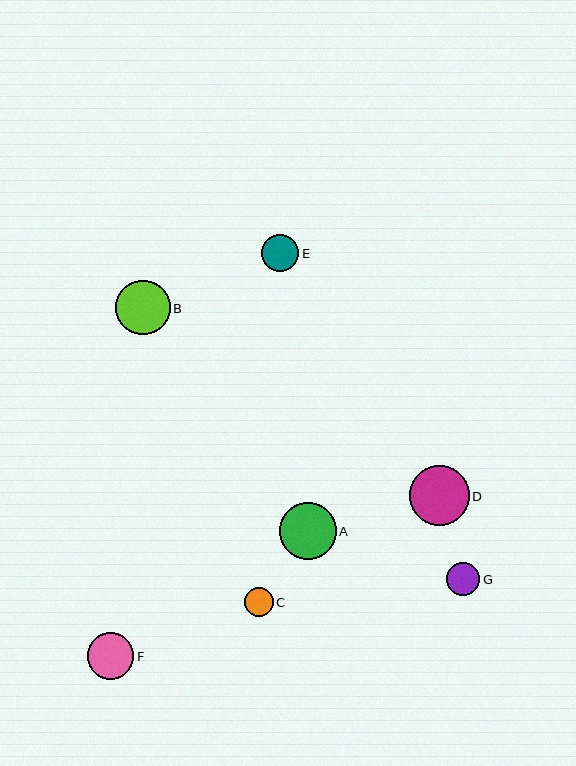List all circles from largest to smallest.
From largest to smallest: D, A, B, F, E, G, C.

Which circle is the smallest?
Circle C is the smallest with a size of approximately 29 pixels.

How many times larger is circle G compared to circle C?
Circle G is approximately 1.2 times the size of circle C.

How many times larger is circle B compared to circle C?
Circle B is approximately 1.9 times the size of circle C.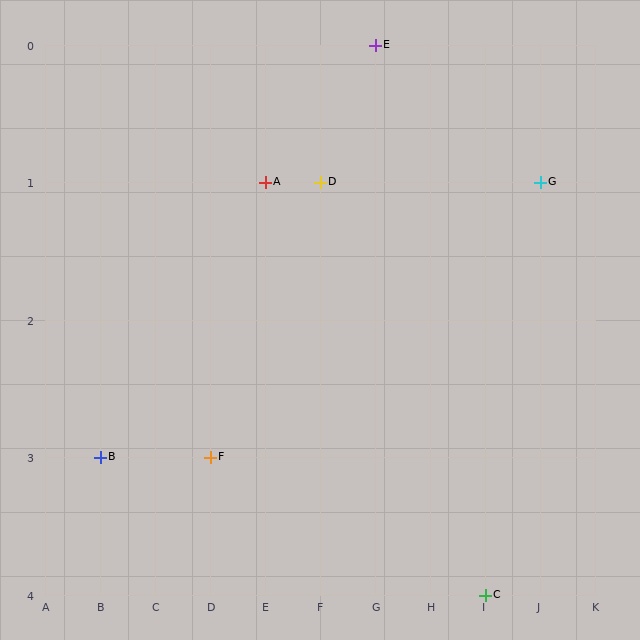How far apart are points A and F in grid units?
Points A and F are 1 column and 2 rows apart (about 2.2 grid units diagonally).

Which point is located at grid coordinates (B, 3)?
Point B is at (B, 3).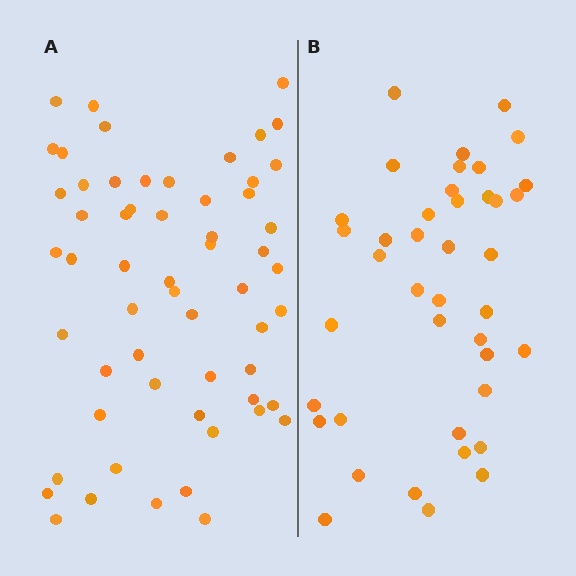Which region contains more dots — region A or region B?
Region A (the left region) has more dots.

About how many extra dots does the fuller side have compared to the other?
Region A has approximately 15 more dots than region B.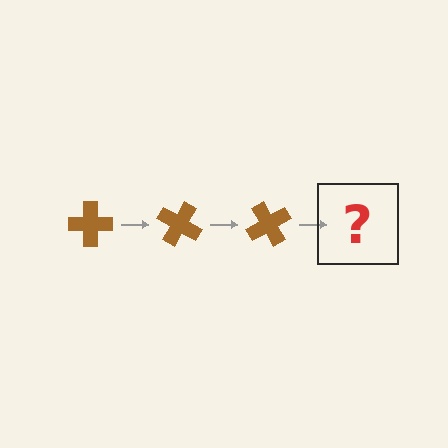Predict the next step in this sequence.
The next step is a brown cross rotated 90 degrees.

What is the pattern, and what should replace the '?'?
The pattern is that the cross rotates 30 degrees each step. The '?' should be a brown cross rotated 90 degrees.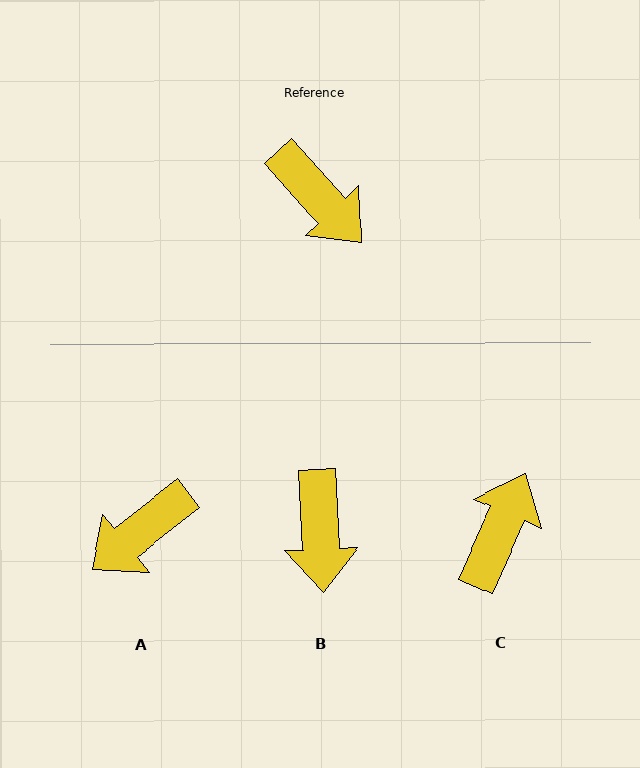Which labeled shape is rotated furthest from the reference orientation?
C, about 114 degrees away.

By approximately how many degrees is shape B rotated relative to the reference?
Approximately 40 degrees clockwise.